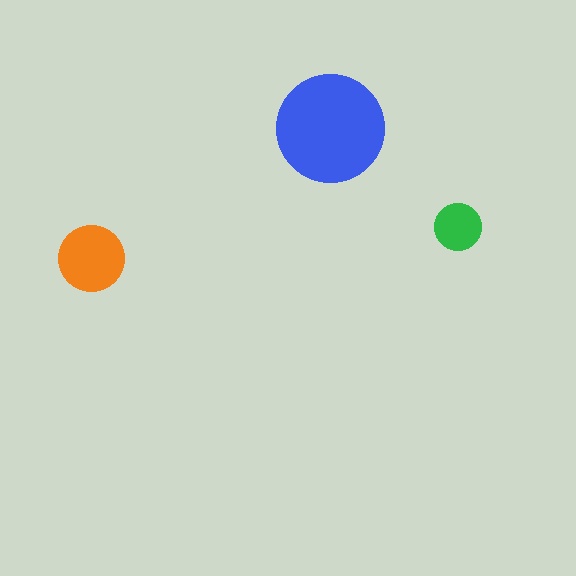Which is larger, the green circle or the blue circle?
The blue one.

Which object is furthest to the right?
The green circle is rightmost.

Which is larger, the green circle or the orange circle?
The orange one.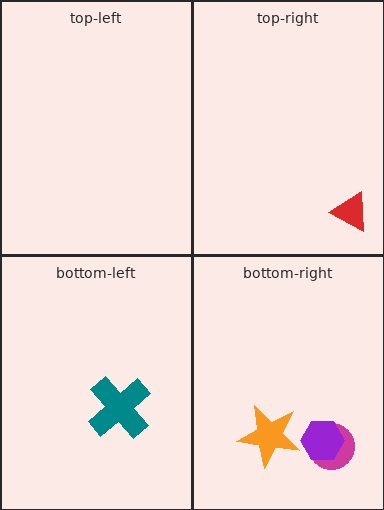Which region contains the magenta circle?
The bottom-right region.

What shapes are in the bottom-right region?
The magenta circle, the purple hexagon, the orange star.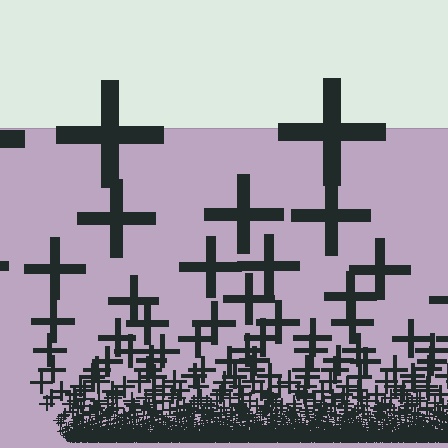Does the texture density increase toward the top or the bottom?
Density increases toward the bottom.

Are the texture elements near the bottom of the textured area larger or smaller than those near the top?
Smaller. The gradient is inverted — elements near the bottom are smaller and denser.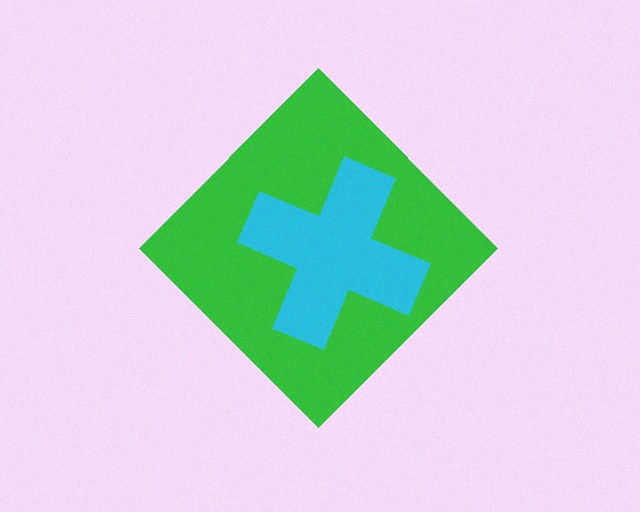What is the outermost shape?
The green diamond.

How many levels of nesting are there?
2.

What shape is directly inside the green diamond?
The cyan cross.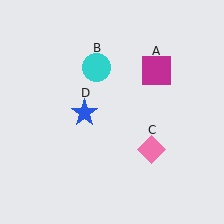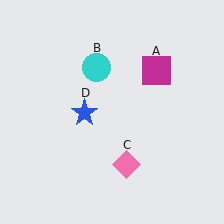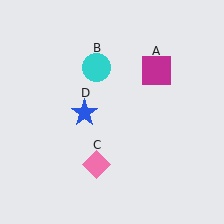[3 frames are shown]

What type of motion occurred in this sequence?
The pink diamond (object C) rotated clockwise around the center of the scene.